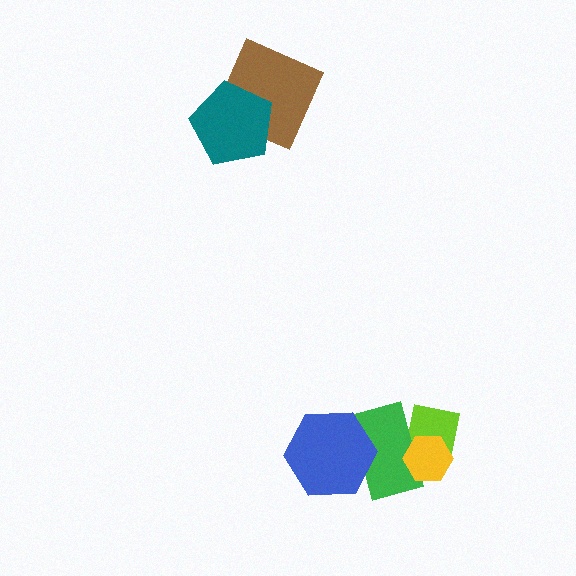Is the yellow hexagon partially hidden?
No, no other shape covers it.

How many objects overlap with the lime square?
2 objects overlap with the lime square.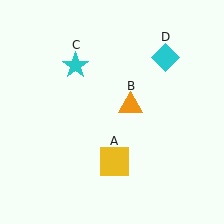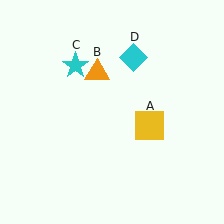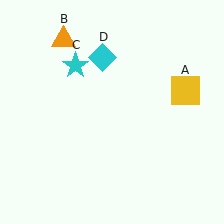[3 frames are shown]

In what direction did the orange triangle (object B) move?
The orange triangle (object B) moved up and to the left.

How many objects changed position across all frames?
3 objects changed position: yellow square (object A), orange triangle (object B), cyan diamond (object D).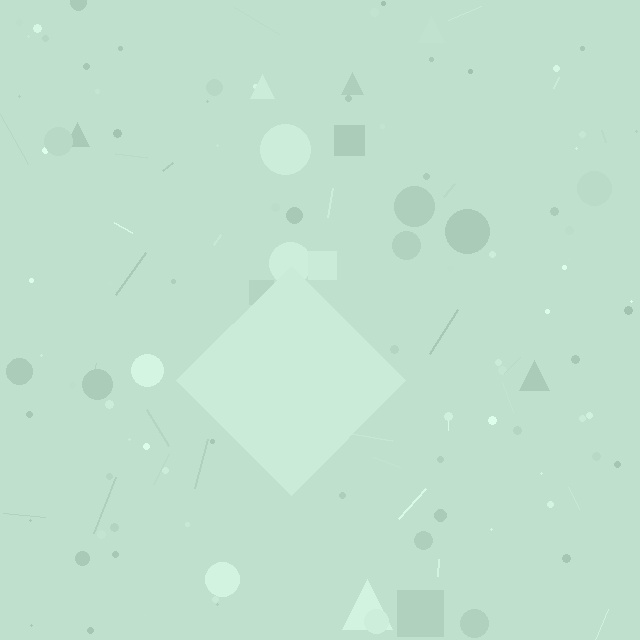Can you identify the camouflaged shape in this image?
The camouflaged shape is a diamond.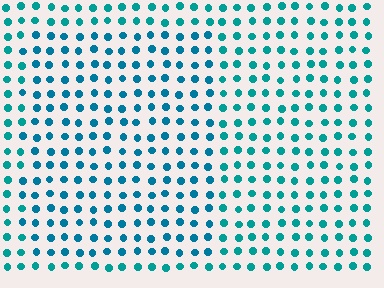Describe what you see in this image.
The image is filled with small teal elements in a uniform arrangement. A rectangle-shaped region is visible where the elements are tinted to a slightly different hue, forming a subtle color boundary.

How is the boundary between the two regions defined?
The boundary is defined purely by a slight shift in hue (about 18 degrees). Spacing, size, and orientation are identical on both sides.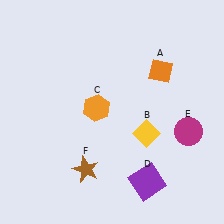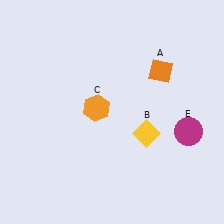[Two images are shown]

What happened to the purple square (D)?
The purple square (D) was removed in Image 2. It was in the bottom-right area of Image 1.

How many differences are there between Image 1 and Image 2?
There are 2 differences between the two images.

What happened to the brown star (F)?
The brown star (F) was removed in Image 2. It was in the bottom-left area of Image 1.